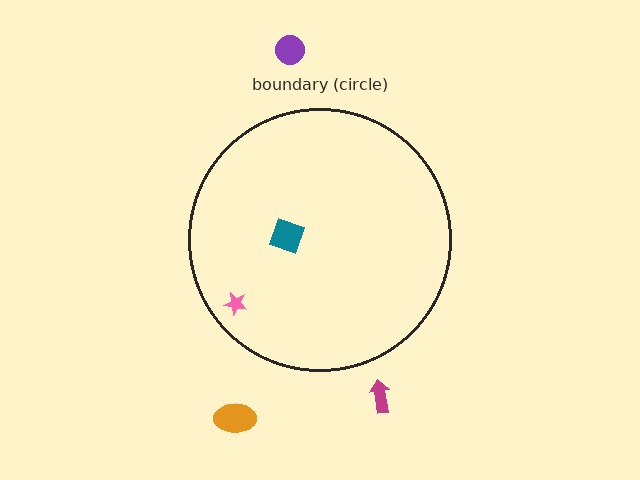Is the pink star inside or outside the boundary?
Inside.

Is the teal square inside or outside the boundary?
Inside.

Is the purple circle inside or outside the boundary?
Outside.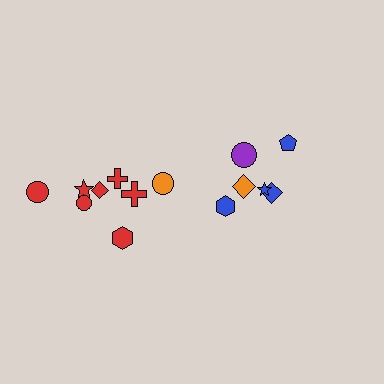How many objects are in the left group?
There are 8 objects.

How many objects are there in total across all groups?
There are 14 objects.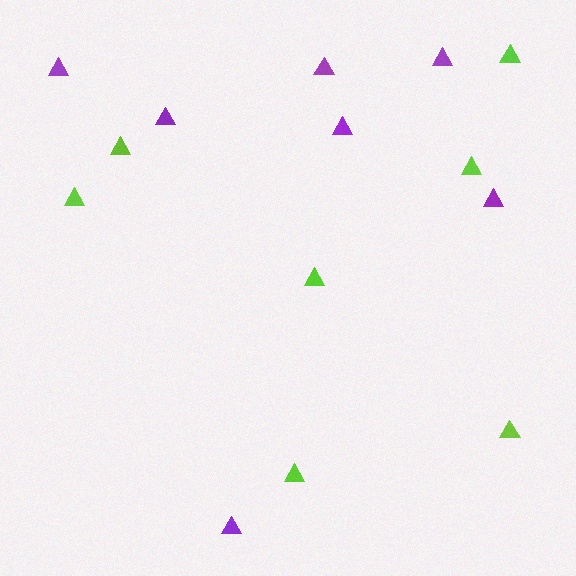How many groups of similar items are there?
There are 2 groups: one group of purple triangles (7) and one group of lime triangles (7).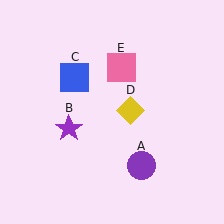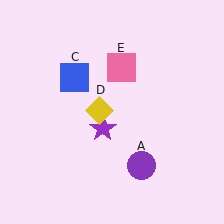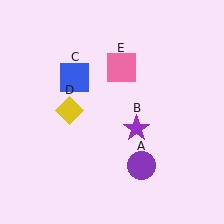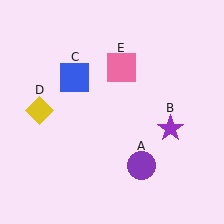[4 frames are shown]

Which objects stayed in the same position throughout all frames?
Purple circle (object A) and blue square (object C) and pink square (object E) remained stationary.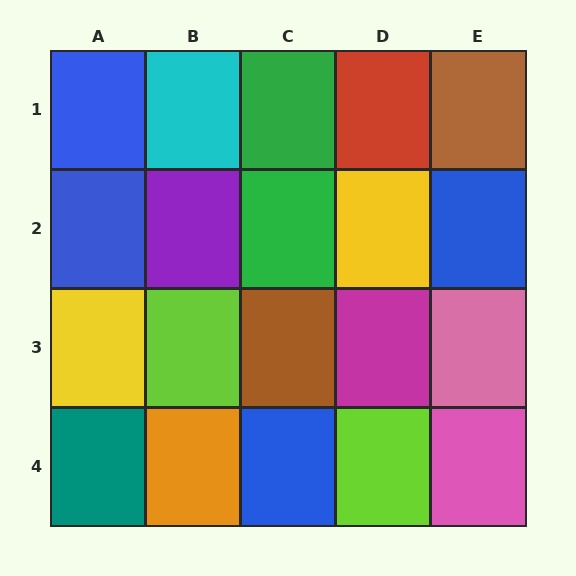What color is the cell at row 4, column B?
Orange.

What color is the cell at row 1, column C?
Green.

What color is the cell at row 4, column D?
Lime.